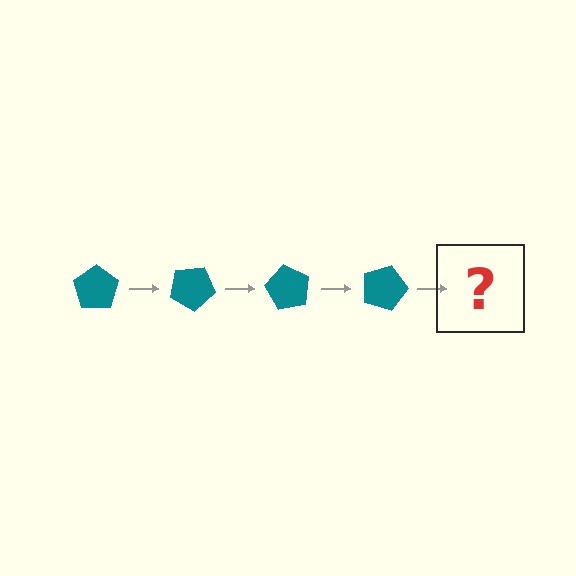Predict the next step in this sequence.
The next step is a teal pentagon rotated 120 degrees.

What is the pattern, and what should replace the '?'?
The pattern is that the pentagon rotates 30 degrees each step. The '?' should be a teal pentagon rotated 120 degrees.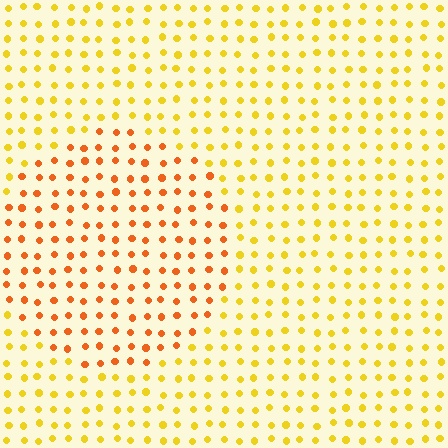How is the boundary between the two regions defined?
The boundary is defined purely by a slight shift in hue (about 32 degrees). Spacing, size, and orientation are identical on both sides.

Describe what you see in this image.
The image is filled with small yellow elements in a uniform arrangement. A circle-shaped region is visible where the elements are tinted to a slightly different hue, forming a subtle color boundary.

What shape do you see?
I see a circle.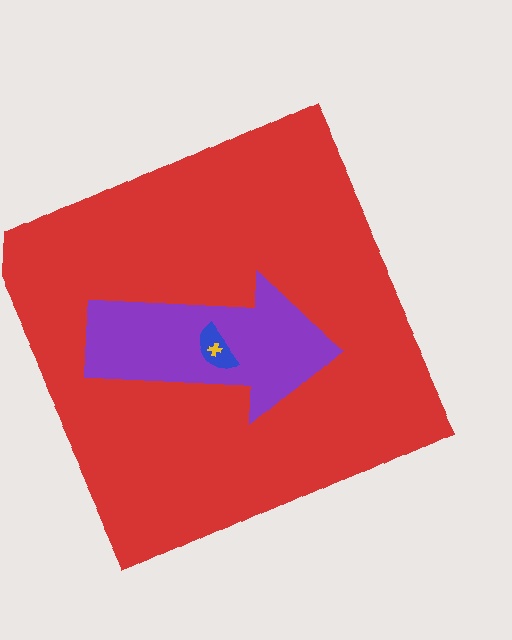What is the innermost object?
The yellow cross.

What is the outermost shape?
The red square.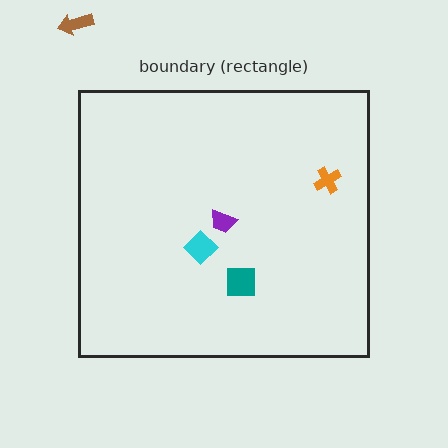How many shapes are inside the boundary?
4 inside, 1 outside.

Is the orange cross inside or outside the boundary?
Inside.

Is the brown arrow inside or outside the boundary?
Outside.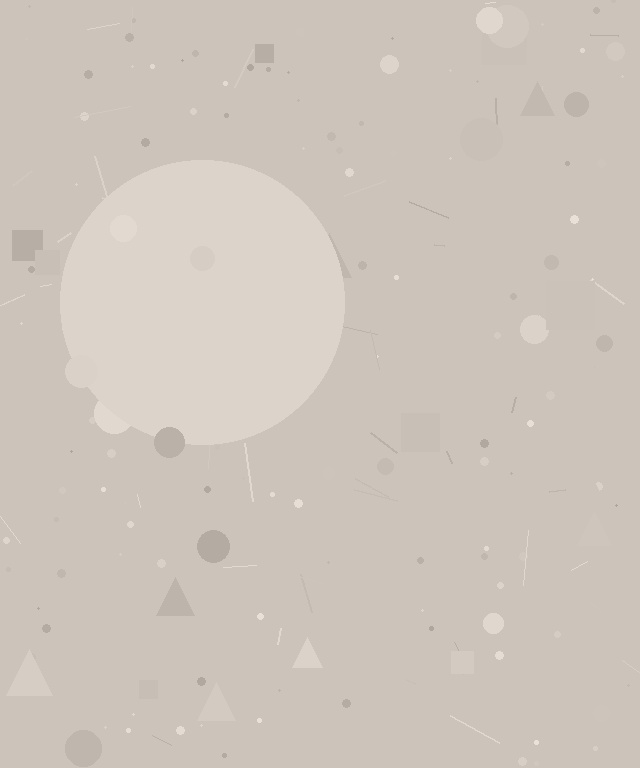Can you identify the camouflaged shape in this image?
The camouflaged shape is a circle.